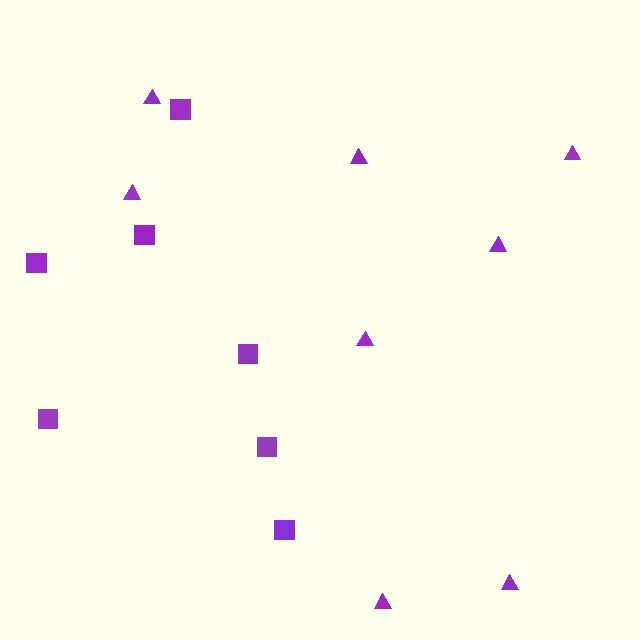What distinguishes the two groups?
There are 2 groups: one group of squares (7) and one group of triangles (8).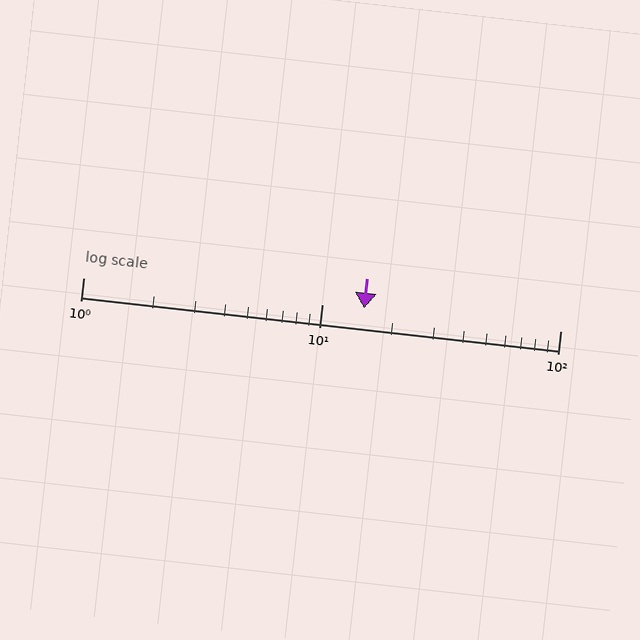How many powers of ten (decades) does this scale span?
The scale spans 2 decades, from 1 to 100.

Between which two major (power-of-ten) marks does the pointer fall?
The pointer is between 10 and 100.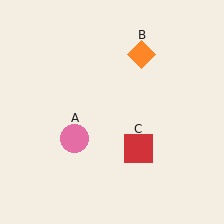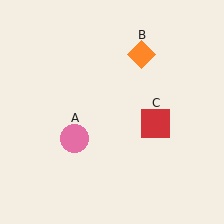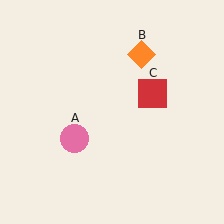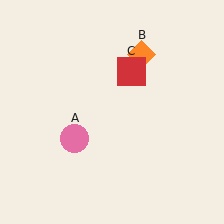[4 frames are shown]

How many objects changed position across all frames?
1 object changed position: red square (object C).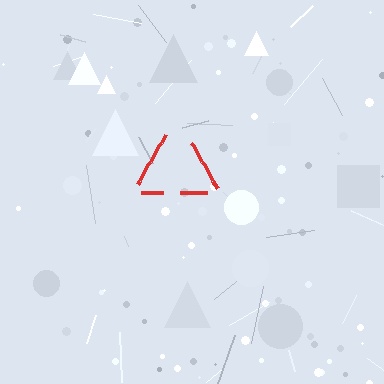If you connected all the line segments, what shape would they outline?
They would outline a triangle.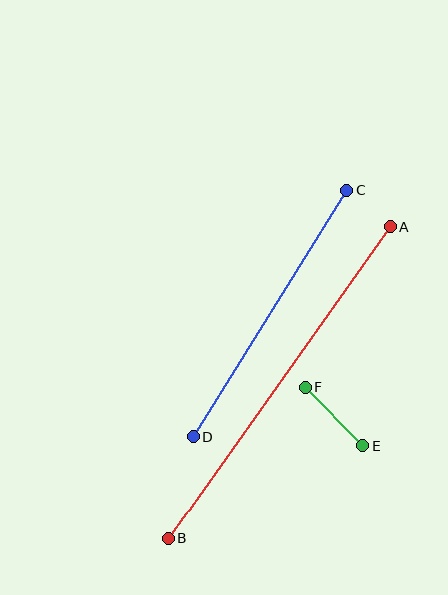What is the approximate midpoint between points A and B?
The midpoint is at approximately (279, 383) pixels.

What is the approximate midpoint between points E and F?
The midpoint is at approximately (334, 417) pixels.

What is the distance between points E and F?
The distance is approximately 82 pixels.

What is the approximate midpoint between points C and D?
The midpoint is at approximately (270, 314) pixels.